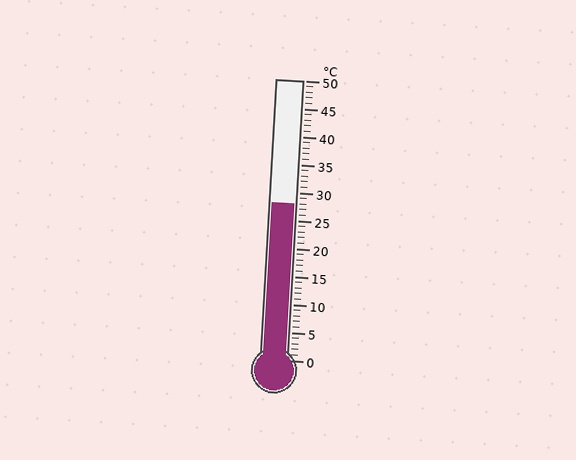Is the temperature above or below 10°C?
The temperature is above 10°C.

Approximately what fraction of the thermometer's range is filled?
The thermometer is filled to approximately 55% of its range.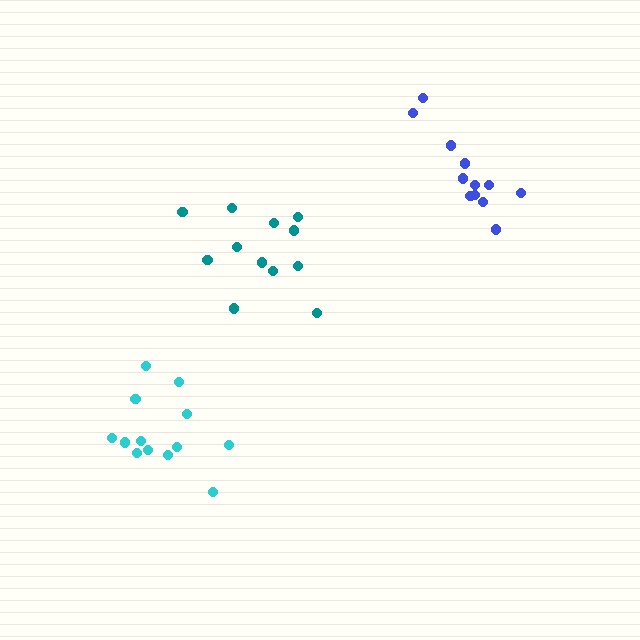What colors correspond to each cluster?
The clusters are colored: cyan, blue, teal.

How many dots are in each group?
Group 1: 13 dots, Group 2: 12 dots, Group 3: 12 dots (37 total).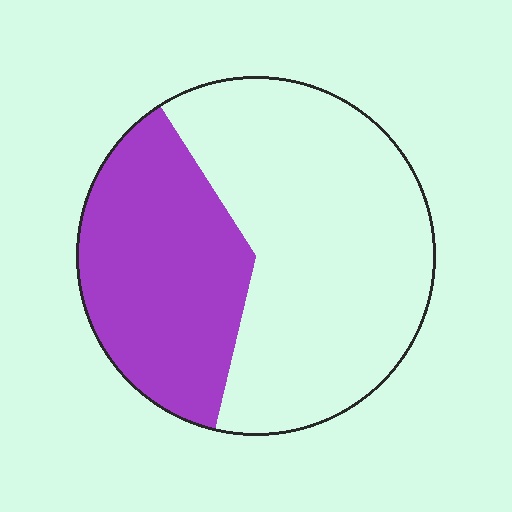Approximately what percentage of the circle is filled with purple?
Approximately 35%.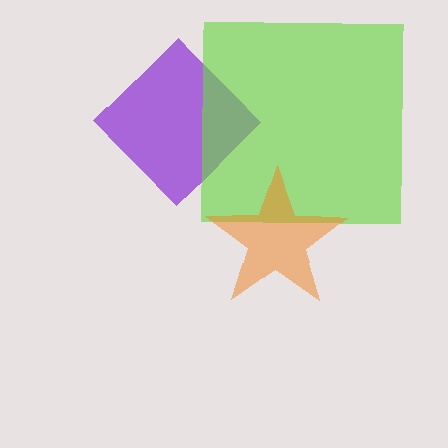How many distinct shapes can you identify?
There are 3 distinct shapes: a purple diamond, a lime square, an orange star.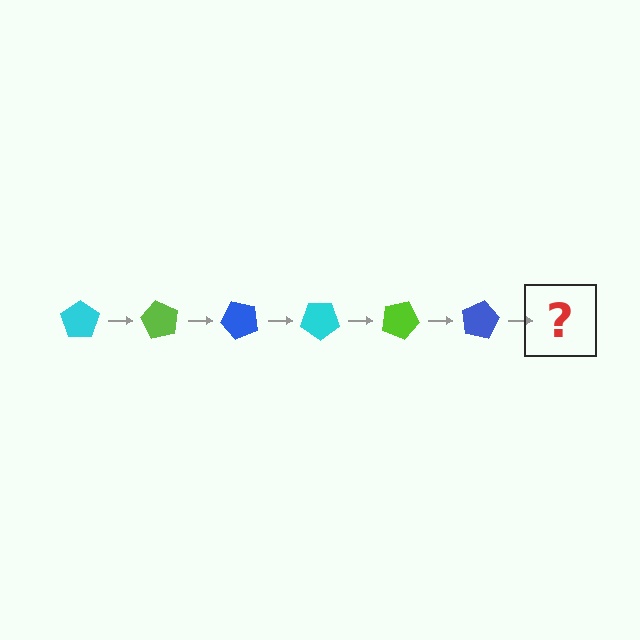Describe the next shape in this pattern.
It should be a cyan pentagon, rotated 360 degrees from the start.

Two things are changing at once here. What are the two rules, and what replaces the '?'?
The two rules are that it rotates 60 degrees each step and the color cycles through cyan, lime, and blue. The '?' should be a cyan pentagon, rotated 360 degrees from the start.